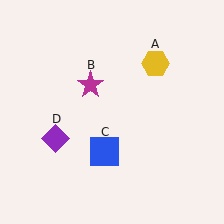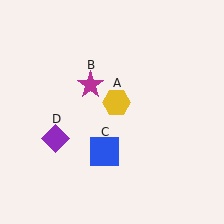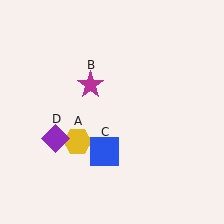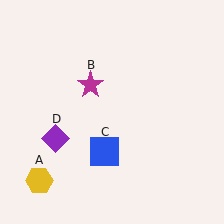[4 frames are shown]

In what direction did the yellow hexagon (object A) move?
The yellow hexagon (object A) moved down and to the left.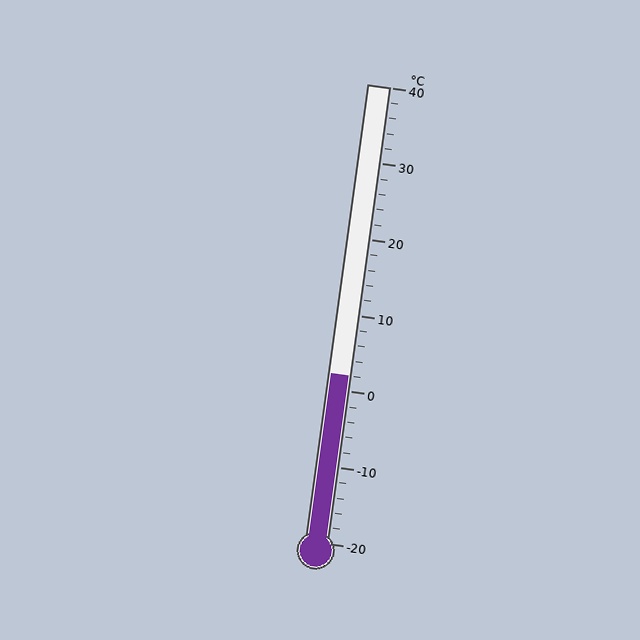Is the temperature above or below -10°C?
The temperature is above -10°C.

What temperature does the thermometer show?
The thermometer shows approximately 2°C.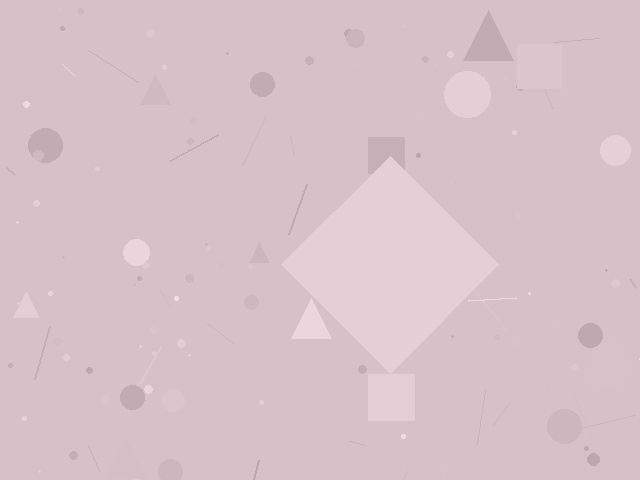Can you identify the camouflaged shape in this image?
The camouflaged shape is a diamond.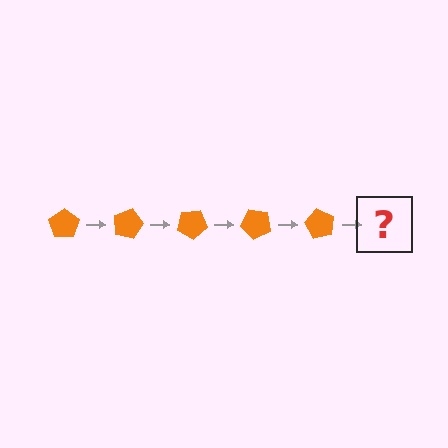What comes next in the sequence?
The next element should be an orange pentagon rotated 75 degrees.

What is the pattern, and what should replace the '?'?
The pattern is that the pentagon rotates 15 degrees each step. The '?' should be an orange pentagon rotated 75 degrees.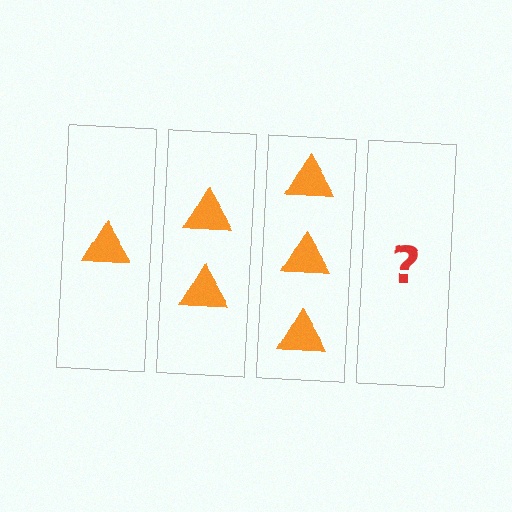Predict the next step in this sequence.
The next step is 4 triangles.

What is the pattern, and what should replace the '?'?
The pattern is that each step adds one more triangle. The '?' should be 4 triangles.